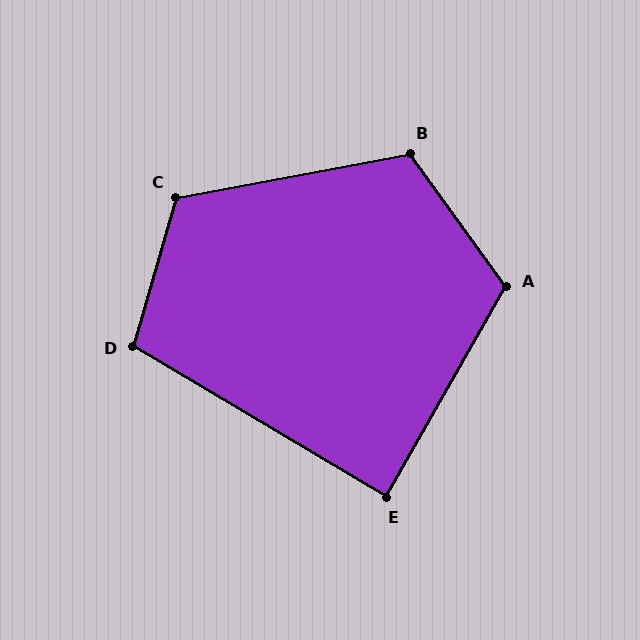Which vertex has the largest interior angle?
C, at approximately 117 degrees.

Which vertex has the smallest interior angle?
E, at approximately 89 degrees.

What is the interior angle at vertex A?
Approximately 115 degrees (obtuse).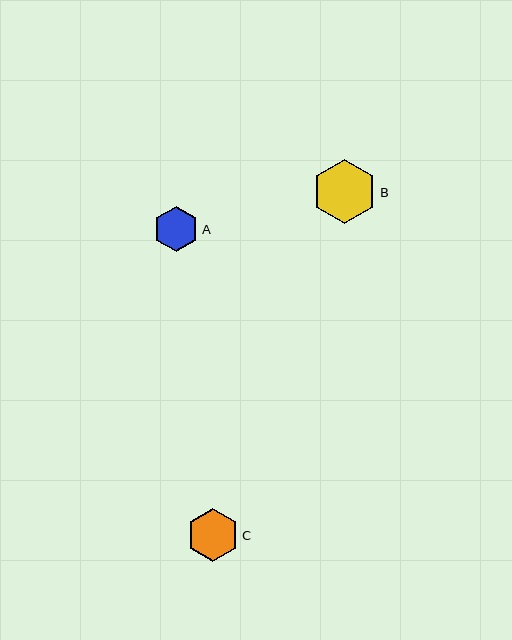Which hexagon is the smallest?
Hexagon A is the smallest with a size of approximately 45 pixels.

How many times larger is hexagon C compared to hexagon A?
Hexagon C is approximately 1.2 times the size of hexagon A.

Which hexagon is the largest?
Hexagon B is the largest with a size of approximately 64 pixels.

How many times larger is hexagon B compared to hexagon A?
Hexagon B is approximately 1.4 times the size of hexagon A.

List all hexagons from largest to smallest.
From largest to smallest: B, C, A.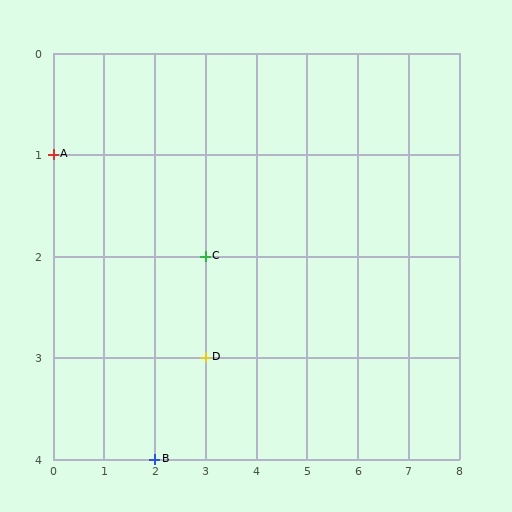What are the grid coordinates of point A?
Point A is at grid coordinates (0, 1).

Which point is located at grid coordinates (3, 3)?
Point D is at (3, 3).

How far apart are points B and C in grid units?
Points B and C are 1 column and 2 rows apart (about 2.2 grid units diagonally).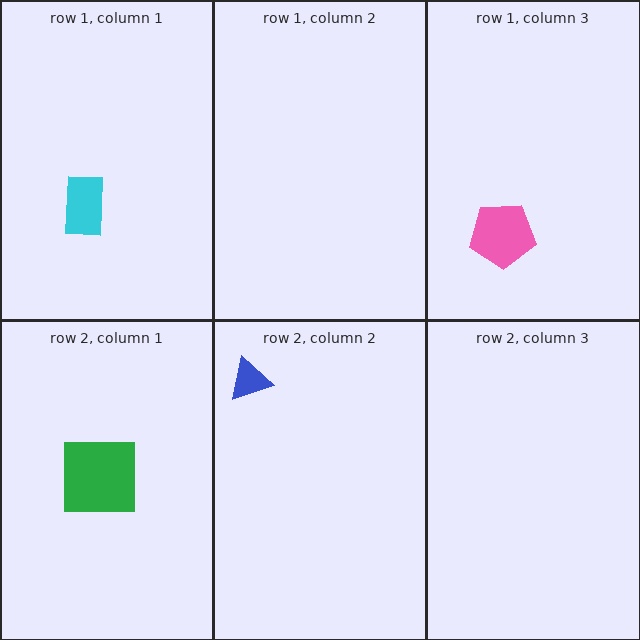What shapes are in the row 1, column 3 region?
The pink pentagon.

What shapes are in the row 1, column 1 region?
The cyan rectangle.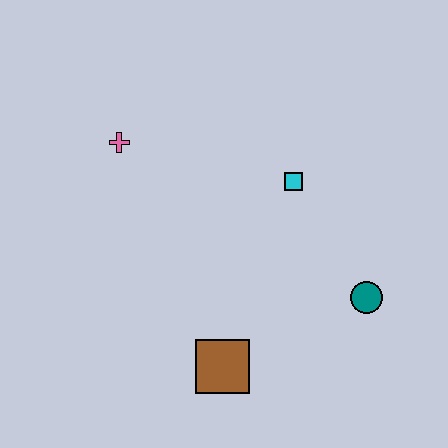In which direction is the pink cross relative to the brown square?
The pink cross is above the brown square.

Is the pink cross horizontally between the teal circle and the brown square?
No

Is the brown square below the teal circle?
Yes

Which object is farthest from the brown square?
The pink cross is farthest from the brown square.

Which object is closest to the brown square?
The teal circle is closest to the brown square.